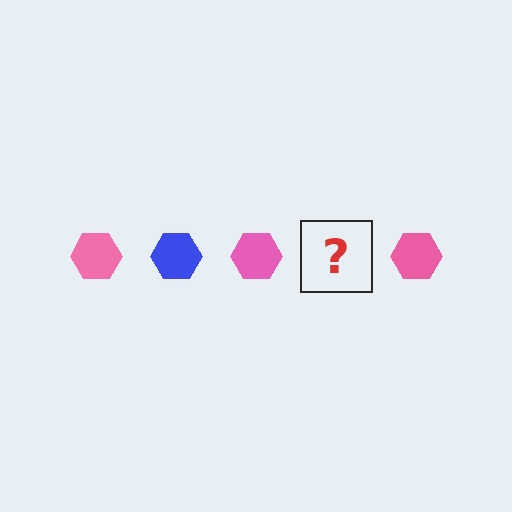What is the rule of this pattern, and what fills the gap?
The rule is that the pattern cycles through pink, blue hexagons. The gap should be filled with a blue hexagon.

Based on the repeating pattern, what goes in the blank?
The blank should be a blue hexagon.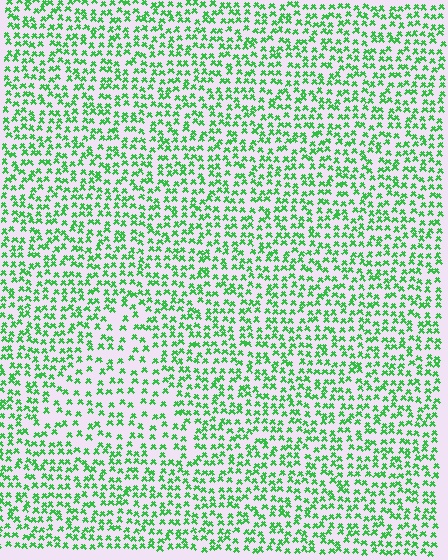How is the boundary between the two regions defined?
The boundary is defined by a change in element density (approximately 1.6x ratio). All elements are the same color, size, and shape.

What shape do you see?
I see a triangle.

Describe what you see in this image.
The image contains small green elements arranged at two different densities. A triangle-shaped region is visible where the elements are less densely packed than the surrounding area.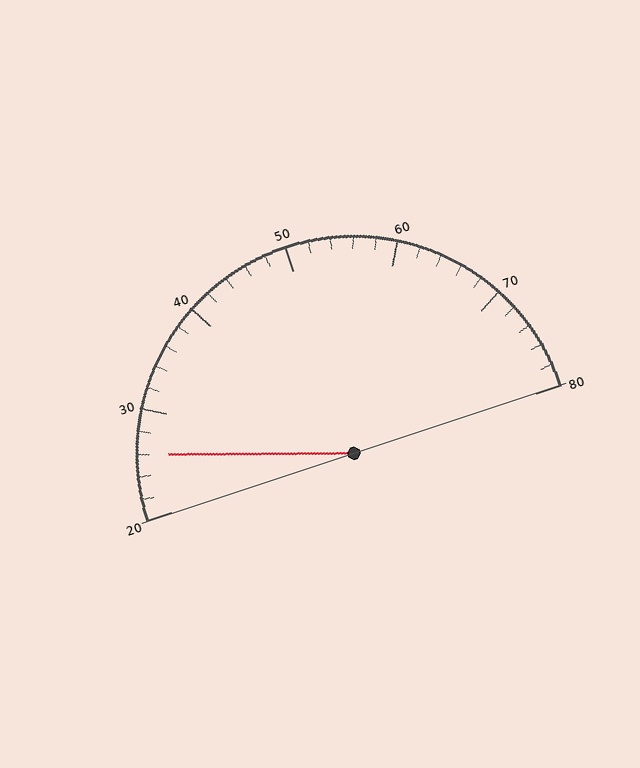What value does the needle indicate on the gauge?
The needle indicates approximately 26.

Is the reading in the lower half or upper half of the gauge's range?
The reading is in the lower half of the range (20 to 80).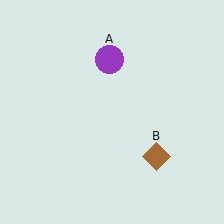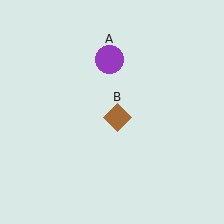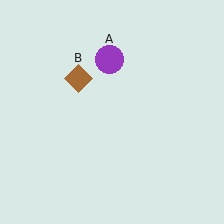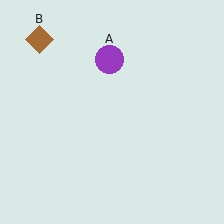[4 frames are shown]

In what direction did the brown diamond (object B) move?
The brown diamond (object B) moved up and to the left.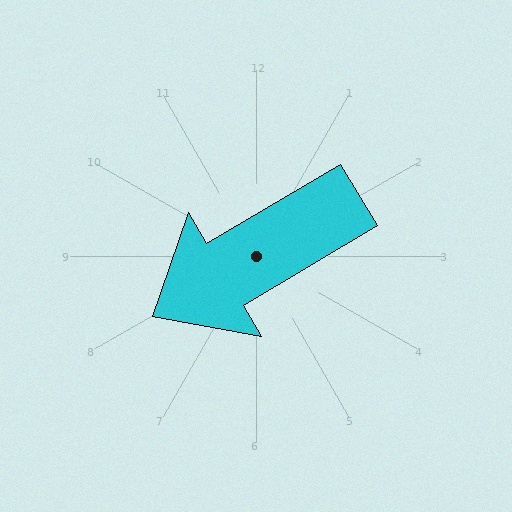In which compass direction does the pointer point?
Southwest.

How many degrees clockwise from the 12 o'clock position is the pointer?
Approximately 239 degrees.